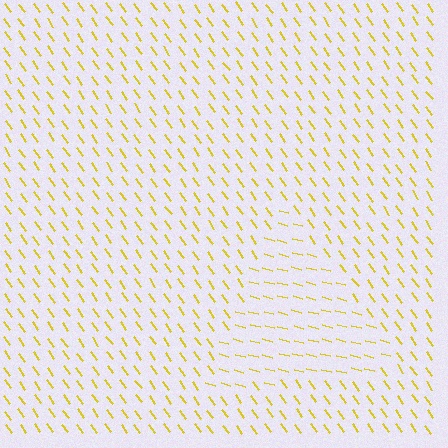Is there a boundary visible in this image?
Yes, there is a texture boundary formed by a change in line orientation.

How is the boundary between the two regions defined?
The boundary is defined purely by a change in line orientation (approximately 39 degrees difference). All lines are the same color and thickness.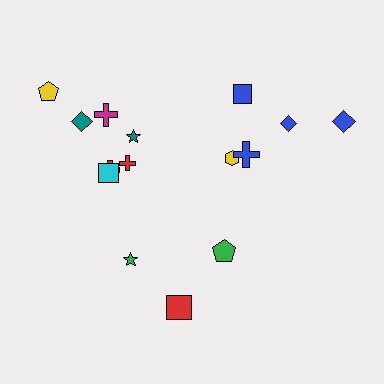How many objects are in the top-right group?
There are 5 objects.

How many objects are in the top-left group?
There are 7 objects.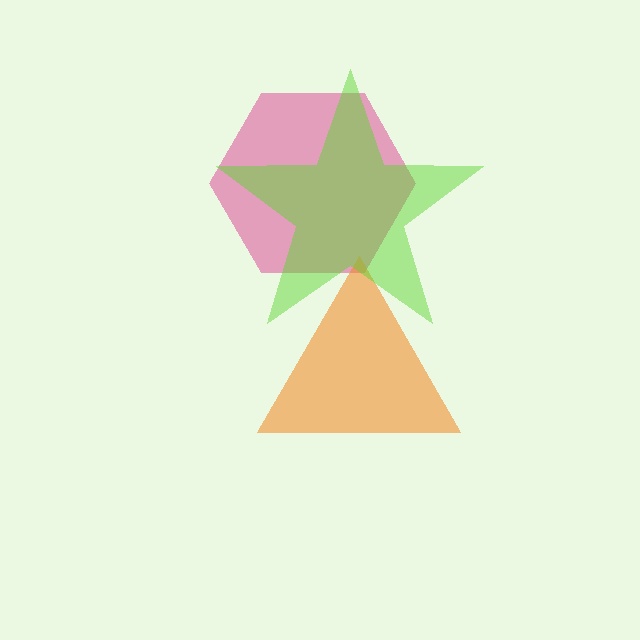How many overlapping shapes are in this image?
There are 3 overlapping shapes in the image.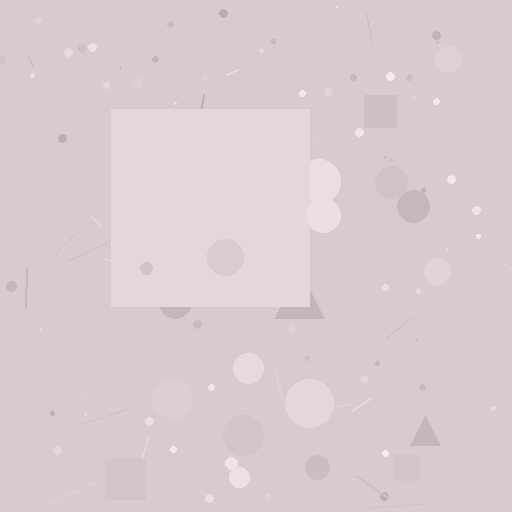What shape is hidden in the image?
A square is hidden in the image.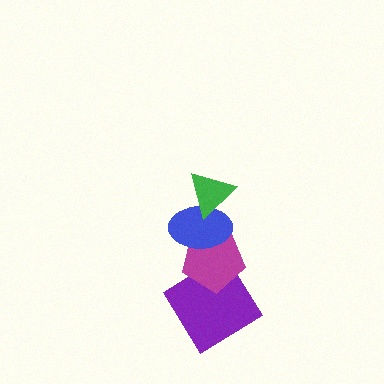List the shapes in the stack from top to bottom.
From top to bottom: the green triangle, the blue ellipse, the magenta pentagon, the purple diamond.